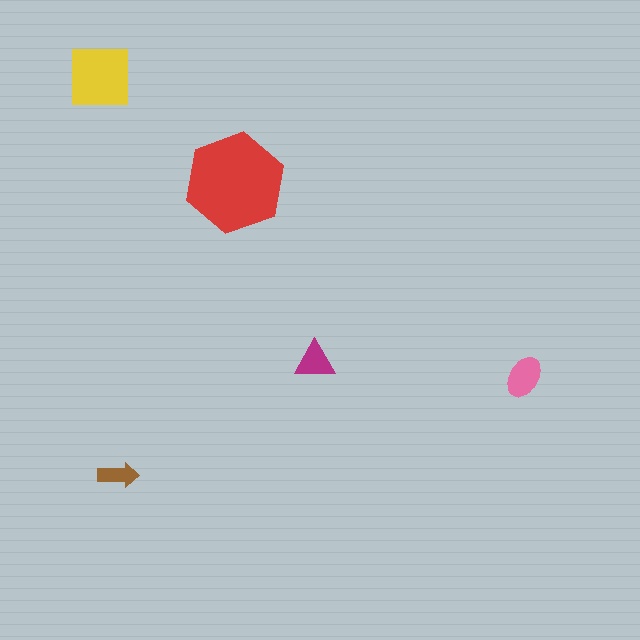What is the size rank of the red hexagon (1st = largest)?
1st.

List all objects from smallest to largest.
The brown arrow, the magenta triangle, the pink ellipse, the yellow square, the red hexagon.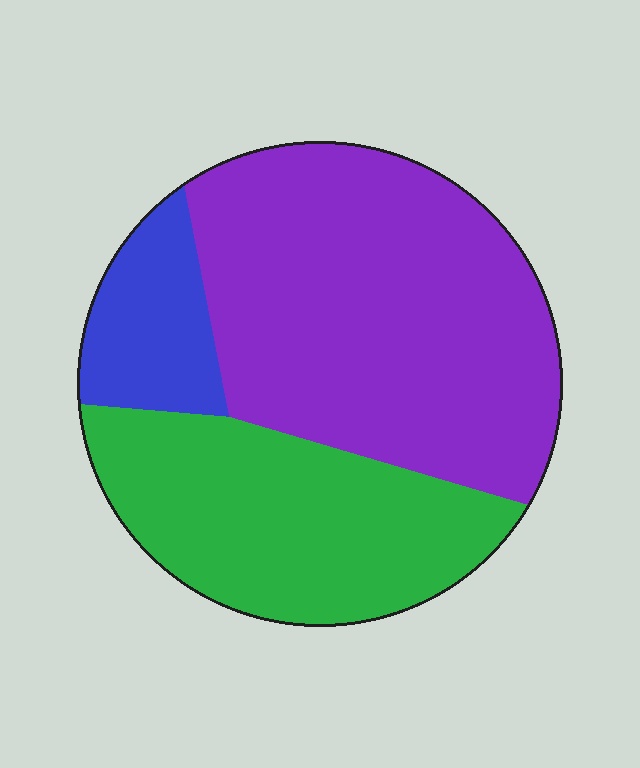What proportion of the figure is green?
Green takes up between a third and a half of the figure.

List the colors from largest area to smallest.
From largest to smallest: purple, green, blue.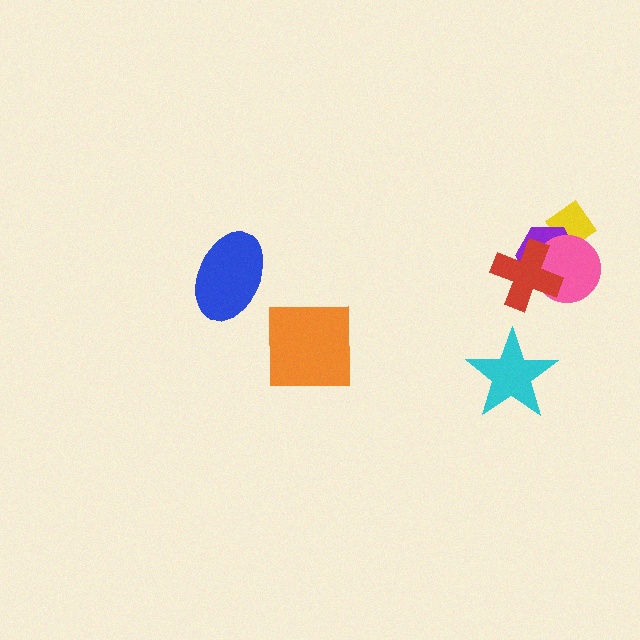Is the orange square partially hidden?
No, no other shape covers it.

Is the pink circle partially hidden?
Yes, it is partially covered by another shape.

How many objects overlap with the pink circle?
3 objects overlap with the pink circle.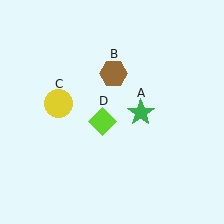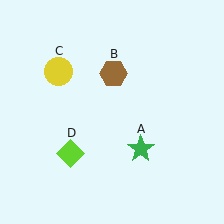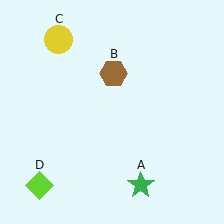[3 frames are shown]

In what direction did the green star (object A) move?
The green star (object A) moved down.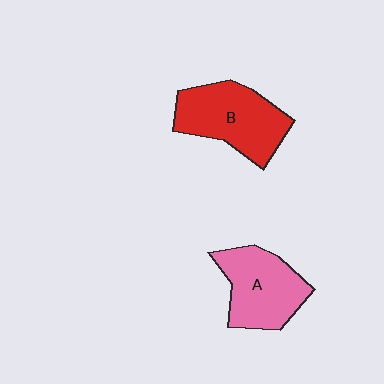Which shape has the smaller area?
Shape A (pink).